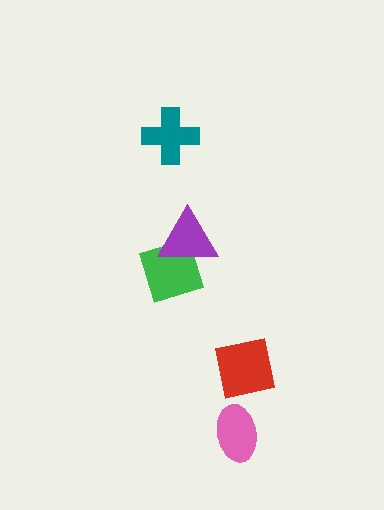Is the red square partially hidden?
No, no other shape covers it.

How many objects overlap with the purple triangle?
1 object overlaps with the purple triangle.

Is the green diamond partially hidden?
Yes, it is partially covered by another shape.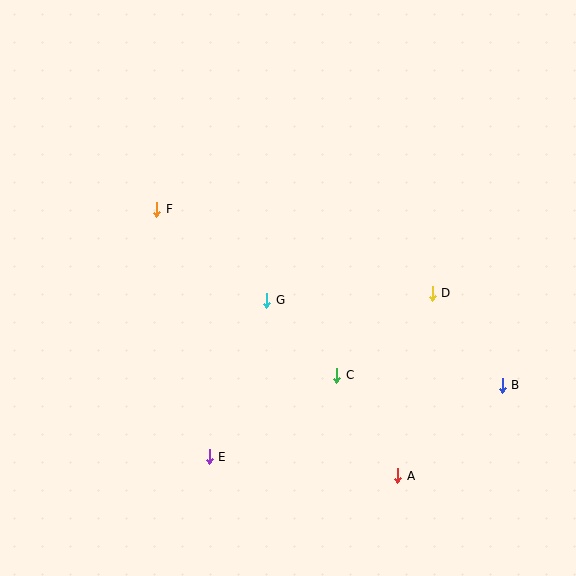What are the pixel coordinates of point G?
Point G is at (267, 300).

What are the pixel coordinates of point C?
Point C is at (337, 375).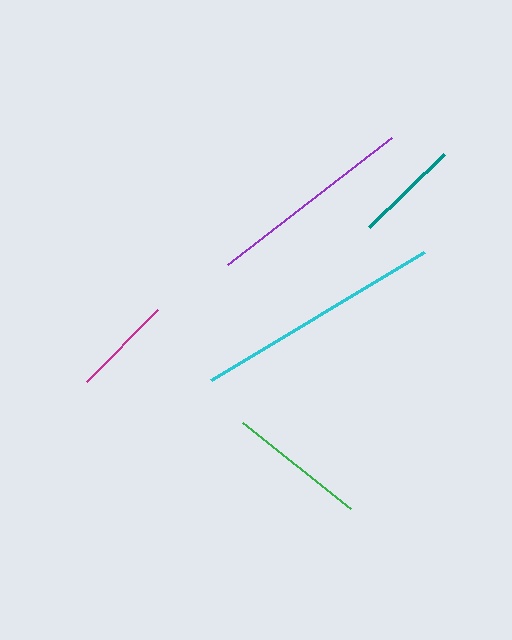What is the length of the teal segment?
The teal segment is approximately 105 pixels long.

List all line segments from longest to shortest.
From longest to shortest: cyan, purple, green, teal, magenta.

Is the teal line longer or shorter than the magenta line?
The teal line is longer than the magenta line.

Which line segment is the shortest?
The magenta line is the shortest at approximately 101 pixels.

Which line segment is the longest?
The cyan line is the longest at approximately 248 pixels.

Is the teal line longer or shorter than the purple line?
The purple line is longer than the teal line.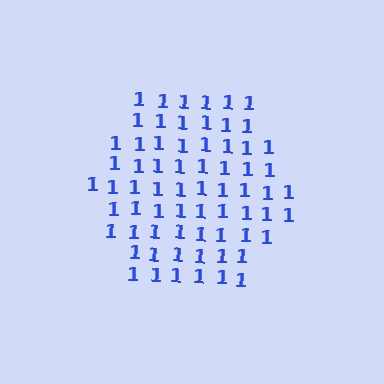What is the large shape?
The large shape is a hexagon.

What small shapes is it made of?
It is made of small digit 1's.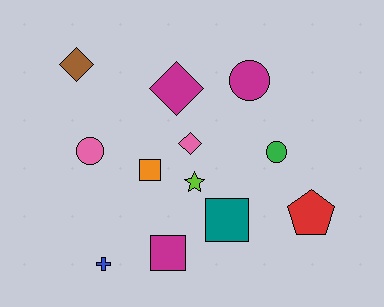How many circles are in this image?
There are 3 circles.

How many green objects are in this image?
There is 1 green object.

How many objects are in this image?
There are 12 objects.